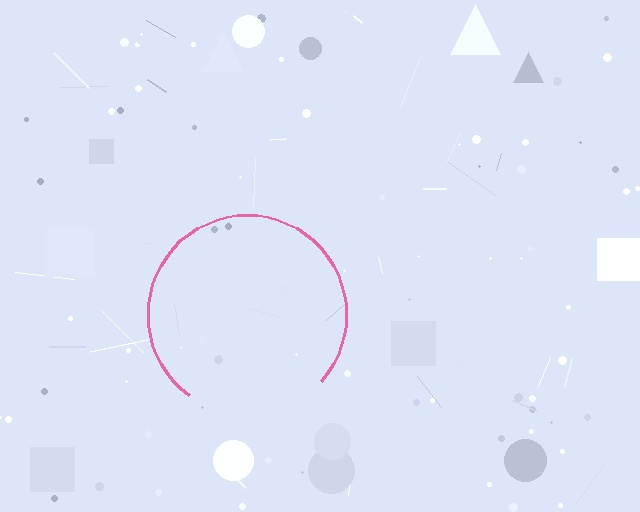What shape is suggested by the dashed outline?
The dashed outline suggests a circle.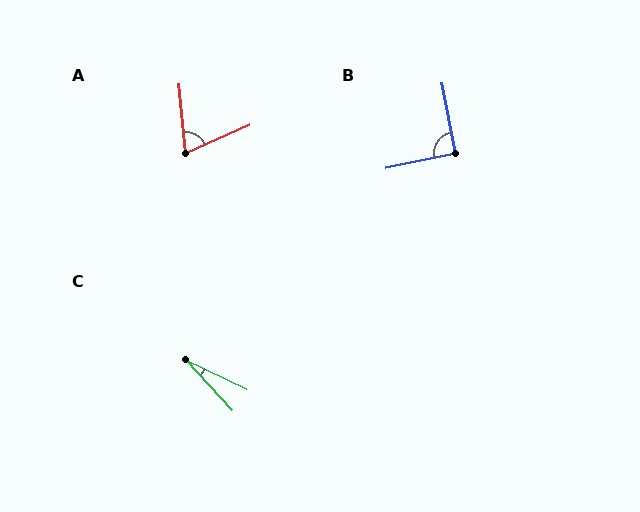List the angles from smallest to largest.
C (22°), A (72°), B (91°).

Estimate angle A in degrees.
Approximately 72 degrees.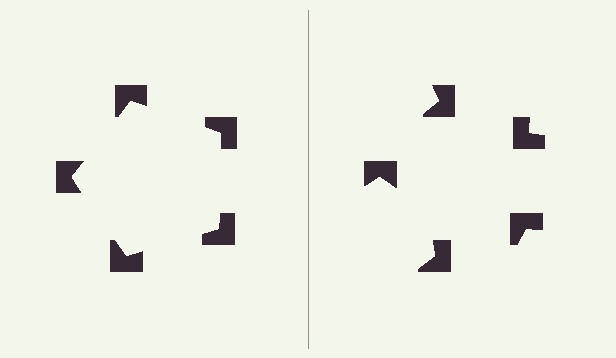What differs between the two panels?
The notched squares are positioned identically on both sides; only the wedge orientations differ. On the left they align to a pentagon; on the right they are misaligned.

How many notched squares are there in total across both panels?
10 — 5 on each side.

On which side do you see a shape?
An illusory pentagon appears on the left side. On the right side the wedge cuts are rotated, so no coherent shape forms.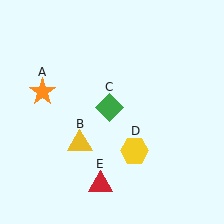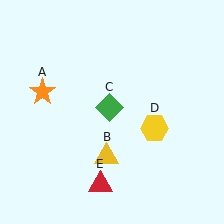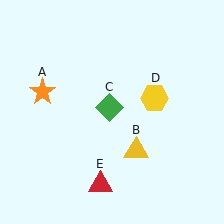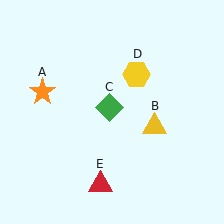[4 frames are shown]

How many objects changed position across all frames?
2 objects changed position: yellow triangle (object B), yellow hexagon (object D).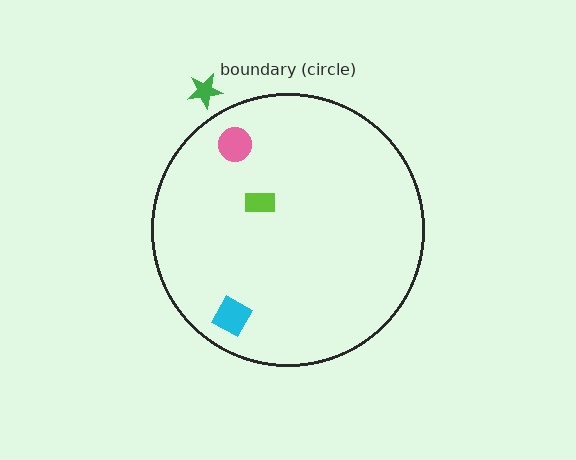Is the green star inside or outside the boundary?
Outside.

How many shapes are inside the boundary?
3 inside, 1 outside.